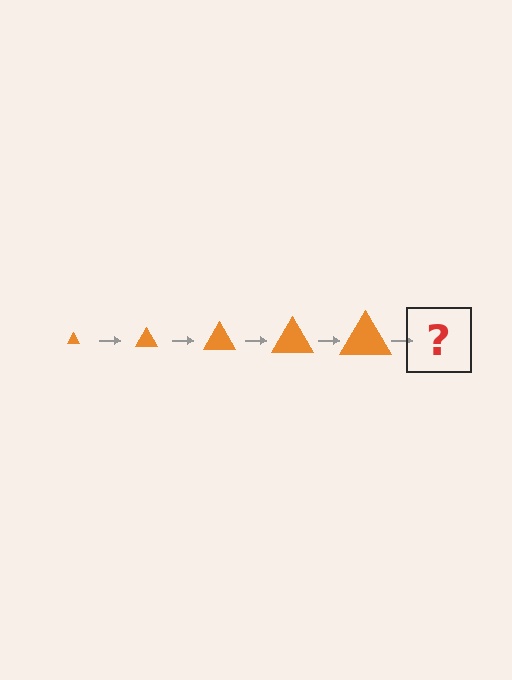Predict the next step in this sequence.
The next step is an orange triangle, larger than the previous one.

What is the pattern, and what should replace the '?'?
The pattern is that the triangle gets progressively larger each step. The '?' should be an orange triangle, larger than the previous one.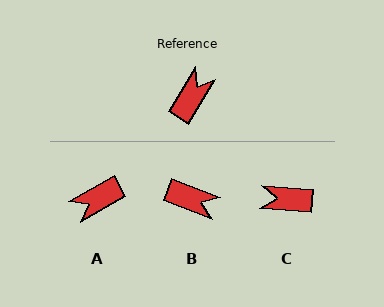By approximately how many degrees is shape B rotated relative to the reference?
Approximately 80 degrees clockwise.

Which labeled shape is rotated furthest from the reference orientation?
A, about 151 degrees away.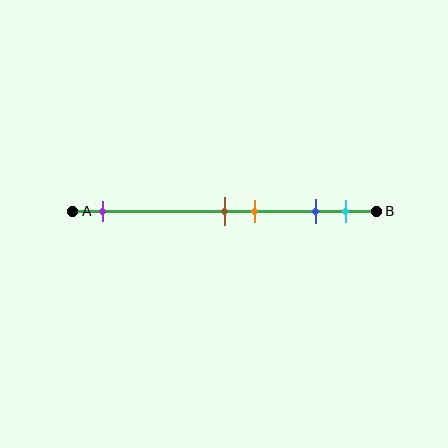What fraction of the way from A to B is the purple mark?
The purple mark is approximately 10% (0.1) of the way from A to B.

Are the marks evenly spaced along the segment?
No, the marks are not evenly spaced.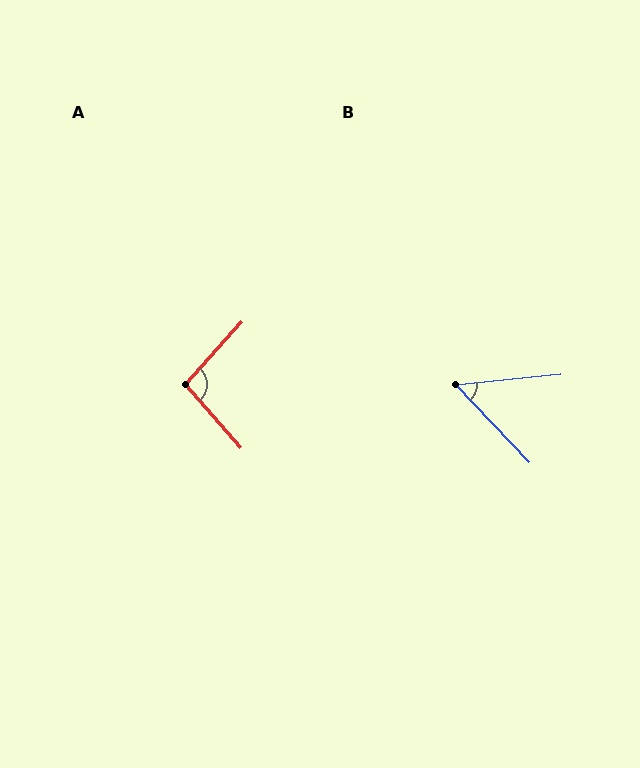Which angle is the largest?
A, at approximately 97 degrees.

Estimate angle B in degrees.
Approximately 52 degrees.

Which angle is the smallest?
B, at approximately 52 degrees.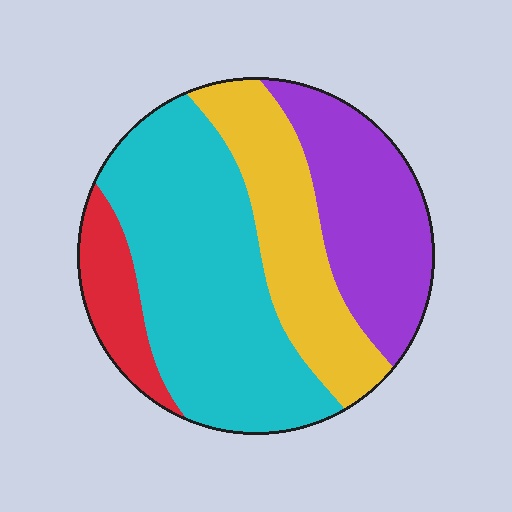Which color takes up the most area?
Cyan, at roughly 45%.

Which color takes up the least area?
Red, at roughly 10%.